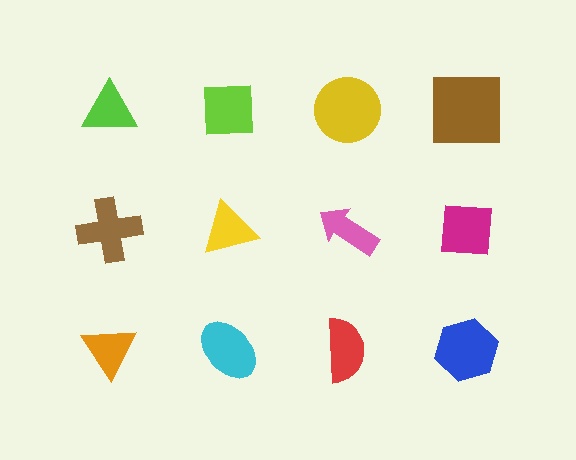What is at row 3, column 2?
A cyan ellipse.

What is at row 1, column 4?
A brown square.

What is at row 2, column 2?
A yellow triangle.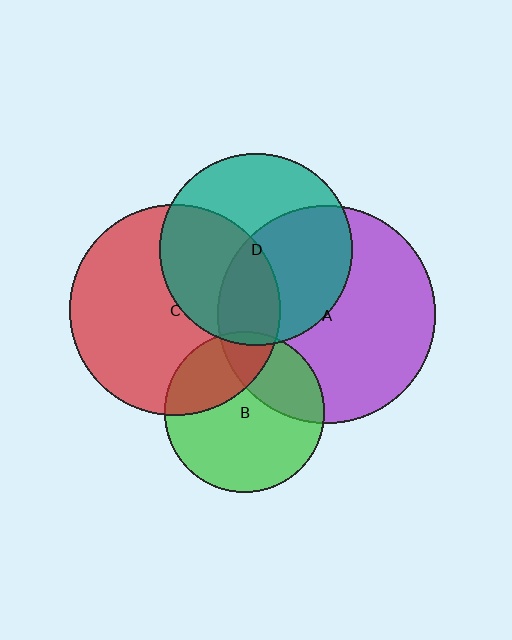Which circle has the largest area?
Circle A (purple).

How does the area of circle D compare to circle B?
Approximately 1.4 times.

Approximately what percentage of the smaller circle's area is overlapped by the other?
Approximately 30%.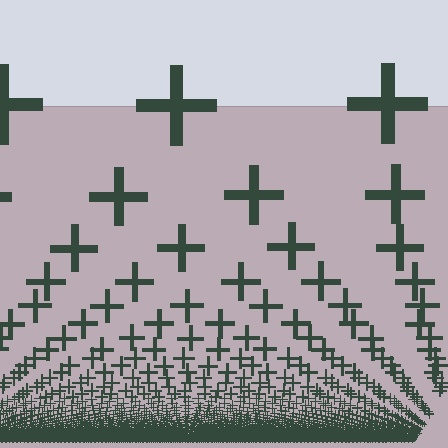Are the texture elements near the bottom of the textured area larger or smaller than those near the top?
Smaller. The gradient is inverted — elements near the bottom are smaller and denser.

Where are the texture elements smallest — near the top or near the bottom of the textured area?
Near the bottom.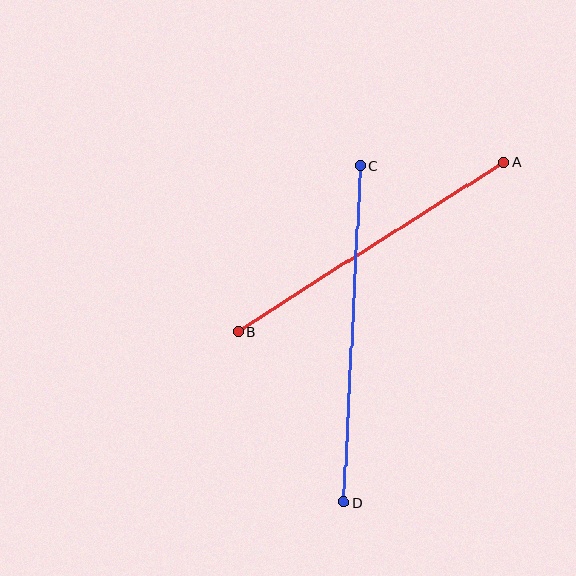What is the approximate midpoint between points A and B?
The midpoint is at approximately (371, 247) pixels.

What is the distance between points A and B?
The distance is approximately 315 pixels.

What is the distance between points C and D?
The distance is approximately 337 pixels.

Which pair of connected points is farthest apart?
Points C and D are farthest apart.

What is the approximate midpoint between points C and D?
The midpoint is at approximately (352, 334) pixels.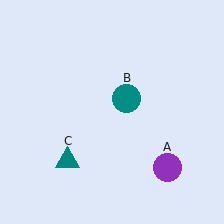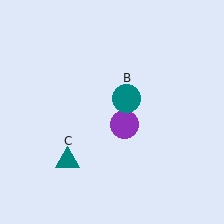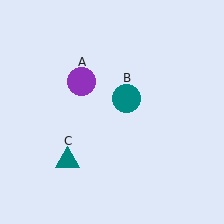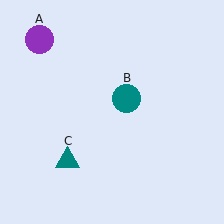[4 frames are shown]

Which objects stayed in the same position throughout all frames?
Teal circle (object B) and teal triangle (object C) remained stationary.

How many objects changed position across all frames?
1 object changed position: purple circle (object A).